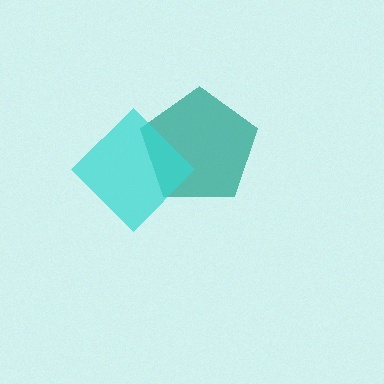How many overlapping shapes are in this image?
There are 2 overlapping shapes in the image.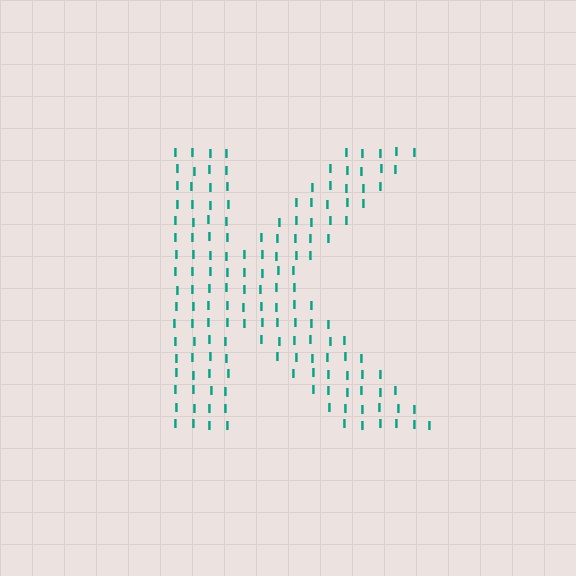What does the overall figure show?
The overall figure shows the letter K.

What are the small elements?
The small elements are letter I's.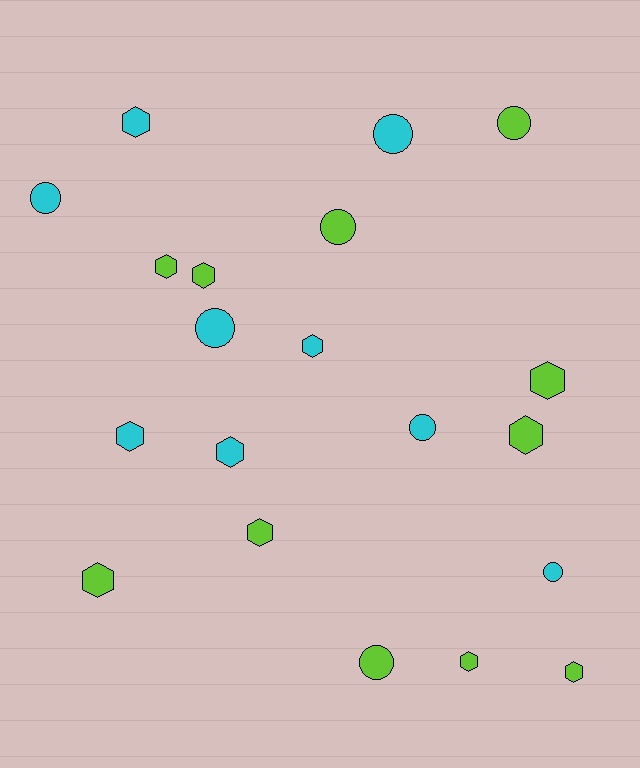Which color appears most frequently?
Lime, with 11 objects.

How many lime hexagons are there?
There are 8 lime hexagons.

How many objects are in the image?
There are 20 objects.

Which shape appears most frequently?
Hexagon, with 12 objects.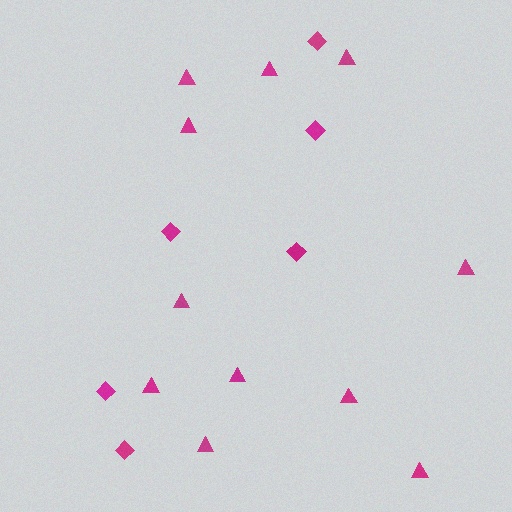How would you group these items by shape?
There are 2 groups: one group of diamonds (6) and one group of triangles (11).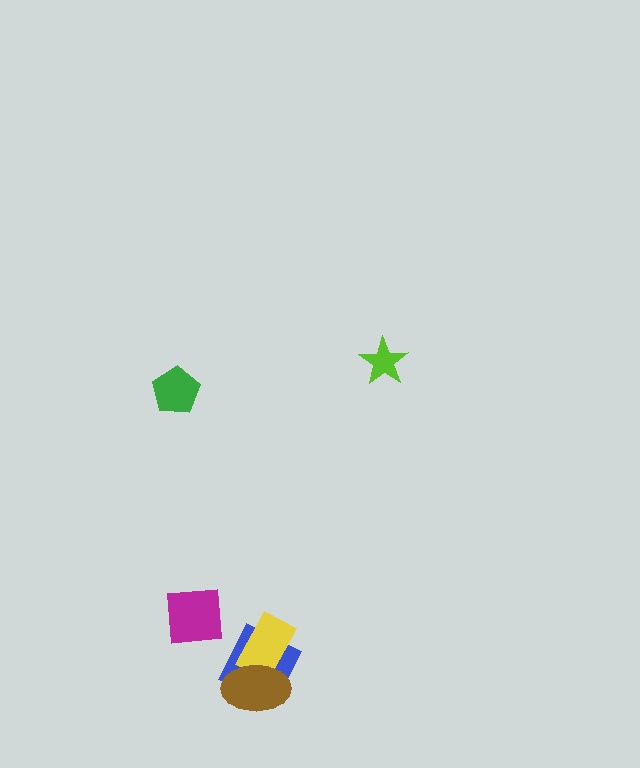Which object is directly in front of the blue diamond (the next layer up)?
The yellow rectangle is directly in front of the blue diamond.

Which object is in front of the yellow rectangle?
The brown ellipse is in front of the yellow rectangle.